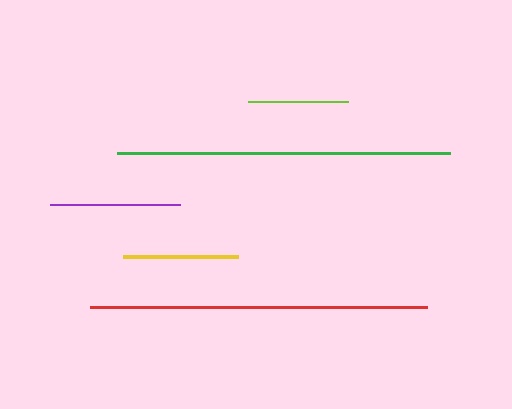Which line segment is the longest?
The red line is the longest at approximately 337 pixels.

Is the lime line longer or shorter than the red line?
The red line is longer than the lime line.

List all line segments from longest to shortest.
From longest to shortest: red, green, purple, yellow, lime.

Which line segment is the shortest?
The lime line is the shortest at approximately 99 pixels.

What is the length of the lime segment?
The lime segment is approximately 99 pixels long.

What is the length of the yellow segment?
The yellow segment is approximately 115 pixels long.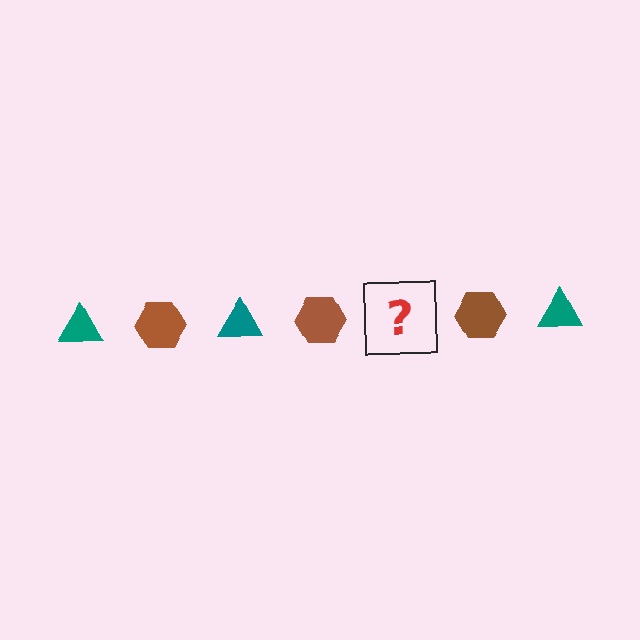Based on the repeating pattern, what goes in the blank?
The blank should be a teal triangle.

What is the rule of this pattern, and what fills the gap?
The rule is that the pattern alternates between teal triangle and brown hexagon. The gap should be filled with a teal triangle.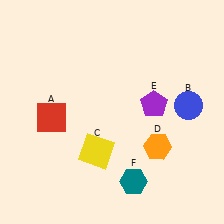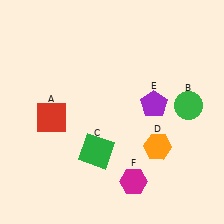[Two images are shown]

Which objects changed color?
B changed from blue to green. C changed from yellow to green. F changed from teal to magenta.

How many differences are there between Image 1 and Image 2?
There are 3 differences between the two images.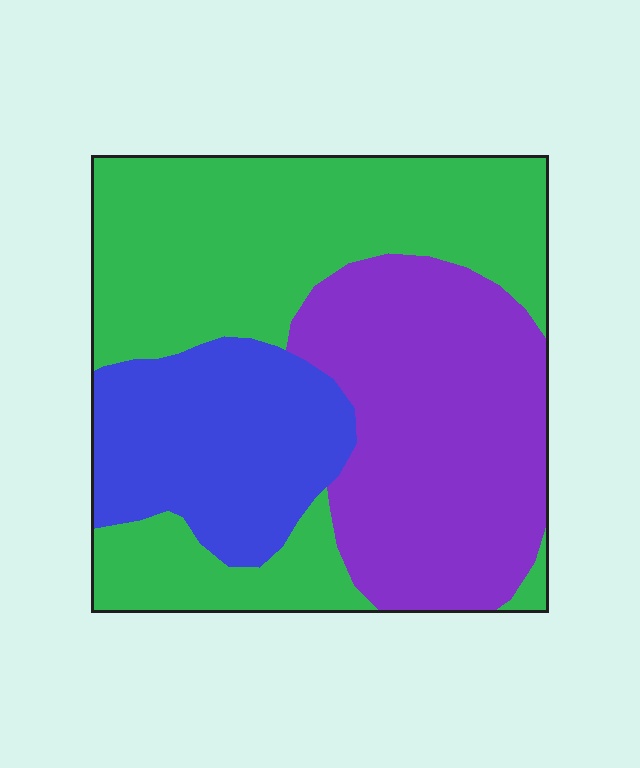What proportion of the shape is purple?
Purple takes up about one third (1/3) of the shape.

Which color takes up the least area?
Blue, at roughly 20%.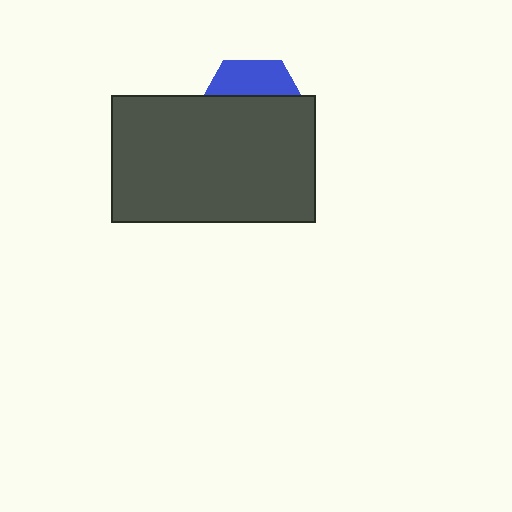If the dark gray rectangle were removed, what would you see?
You would see the complete blue hexagon.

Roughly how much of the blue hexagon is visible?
A small part of it is visible (roughly 32%).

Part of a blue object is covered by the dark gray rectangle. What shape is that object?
It is a hexagon.